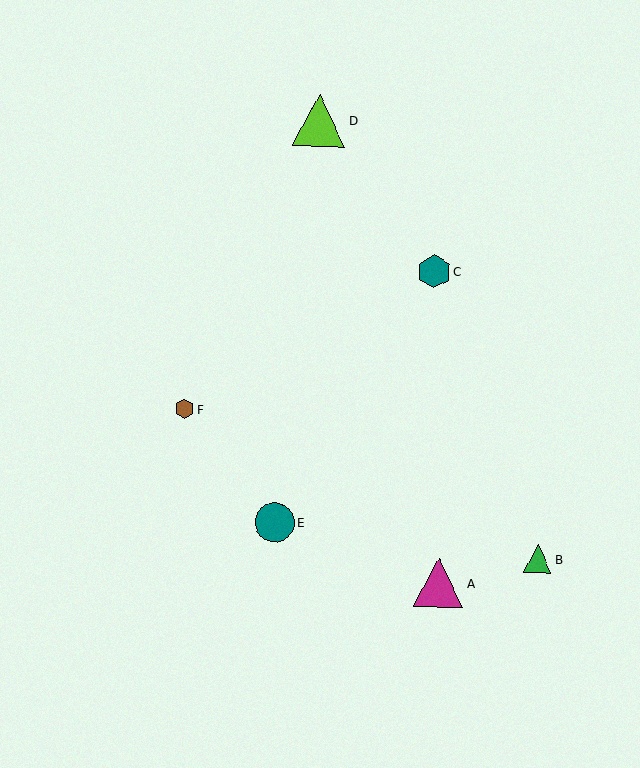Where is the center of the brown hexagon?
The center of the brown hexagon is at (184, 409).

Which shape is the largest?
The lime triangle (labeled D) is the largest.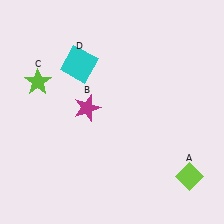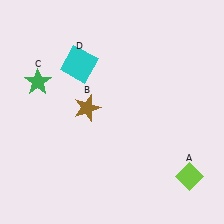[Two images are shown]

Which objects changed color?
B changed from magenta to brown. C changed from lime to green.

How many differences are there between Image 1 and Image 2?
There are 2 differences between the two images.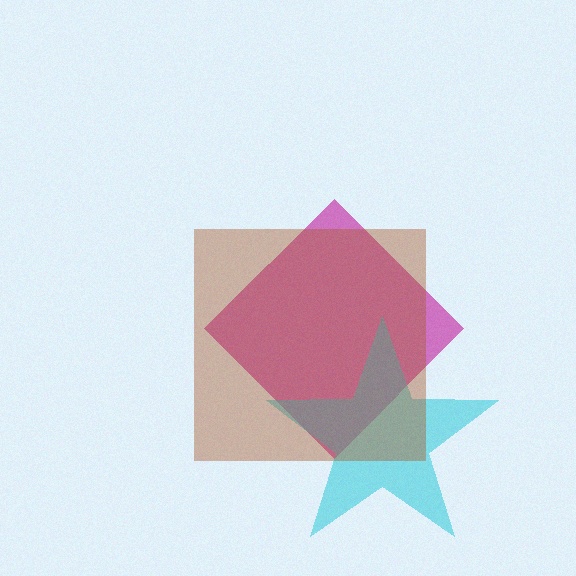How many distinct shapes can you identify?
There are 3 distinct shapes: a magenta diamond, a cyan star, a brown square.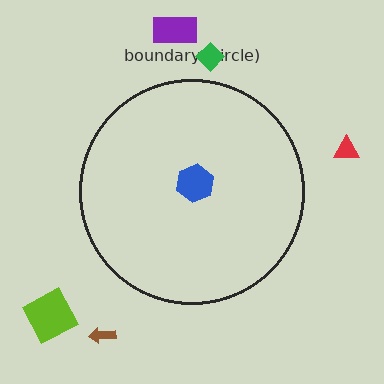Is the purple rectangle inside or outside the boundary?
Outside.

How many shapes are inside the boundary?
1 inside, 5 outside.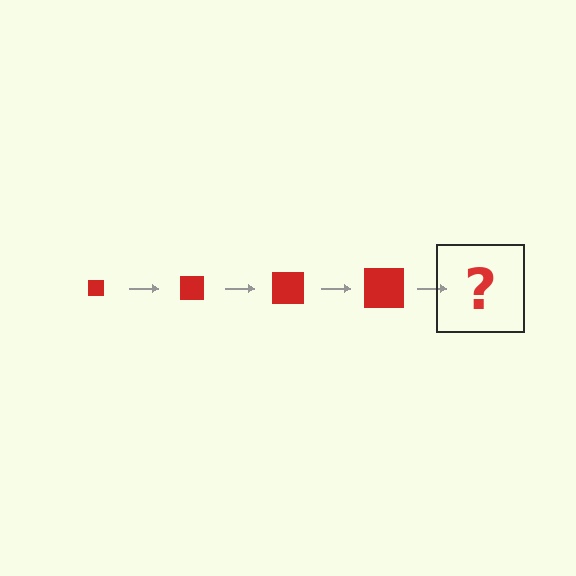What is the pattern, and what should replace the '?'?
The pattern is that the square gets progressively larger each step. The '?' should be a red square, larger than the previous one.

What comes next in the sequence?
The next element should be a red square, larger than the previous one.